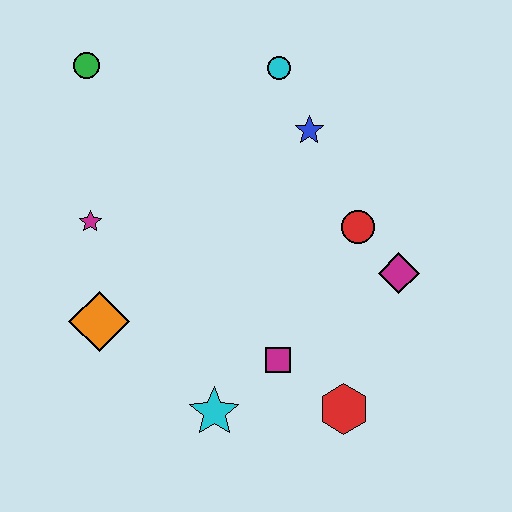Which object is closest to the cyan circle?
The blue star is closest to the cyan circle.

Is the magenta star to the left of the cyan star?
Yes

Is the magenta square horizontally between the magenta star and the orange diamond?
No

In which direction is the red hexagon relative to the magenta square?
The red hexagon is to the right of the magenta square.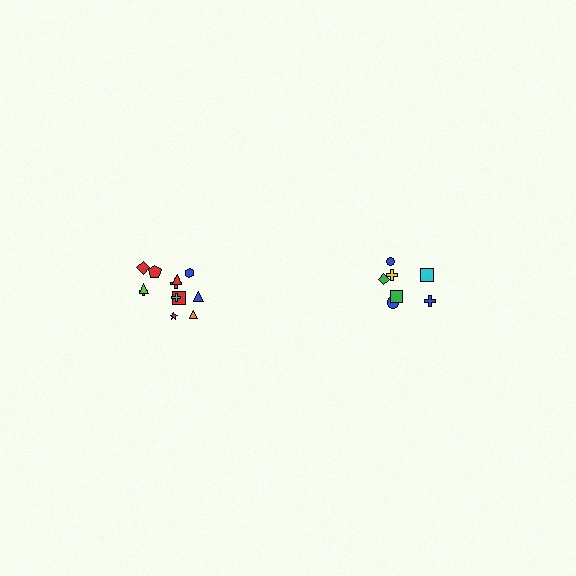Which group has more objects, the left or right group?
The left group.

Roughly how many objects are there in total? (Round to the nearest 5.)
Roughly 20 objects in total.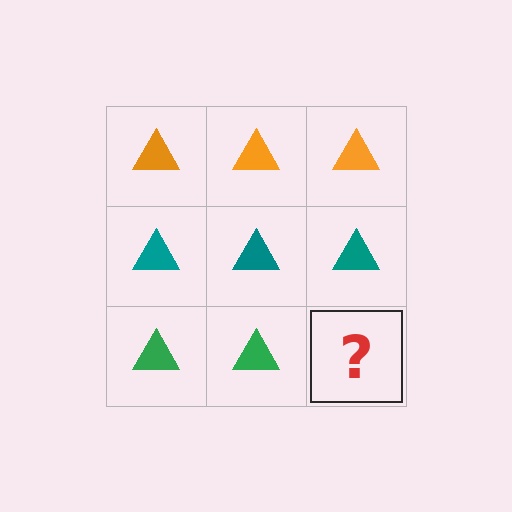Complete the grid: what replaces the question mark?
The question mark should be replaced with a green triangle.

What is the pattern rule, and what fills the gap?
The rule is that each row has a consistent color. The gap should be filled with a green triangle.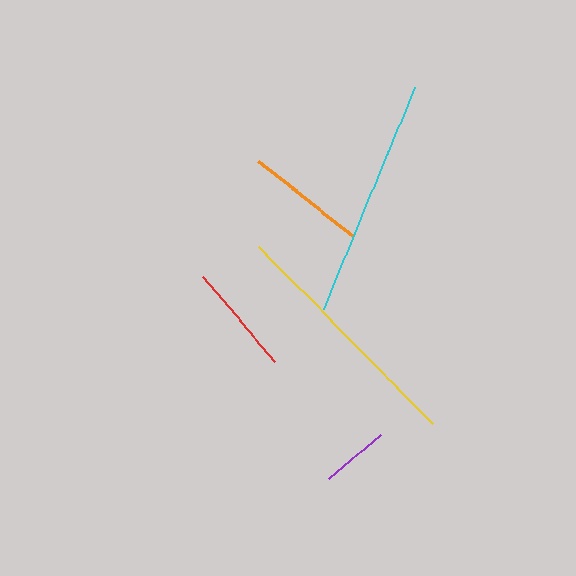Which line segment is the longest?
The yellow line is the longest at approximately 250 pixels.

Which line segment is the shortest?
The purple line is the shortest at approximately 67 pixels.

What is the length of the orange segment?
The orange segment is approximately 121 pixels long.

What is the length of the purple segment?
The purple segment is approximately 67 pixels long.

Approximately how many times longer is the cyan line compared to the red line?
The cyan line is approximately 2.2 times the length of the red line.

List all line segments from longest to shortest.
From longest to shortest: yellow, cyan, orange, red, purple.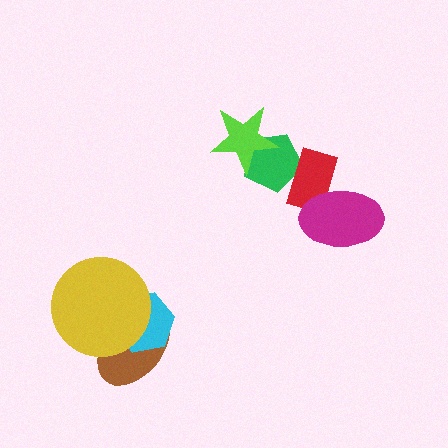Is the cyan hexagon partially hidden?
Yes, it is partially covered by another shape.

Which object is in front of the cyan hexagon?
The yellow circle is in front of the cyan hexagon.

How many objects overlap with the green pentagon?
2 objects overlap with the green pentagon.